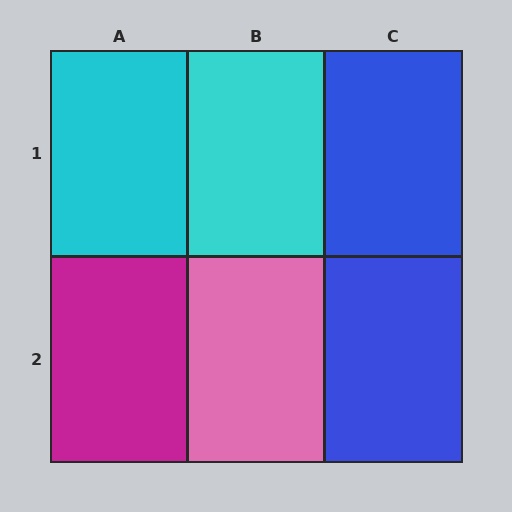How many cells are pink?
1 cell is pink.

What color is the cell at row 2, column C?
Blue.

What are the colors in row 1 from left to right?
Cyan, cyan, blue.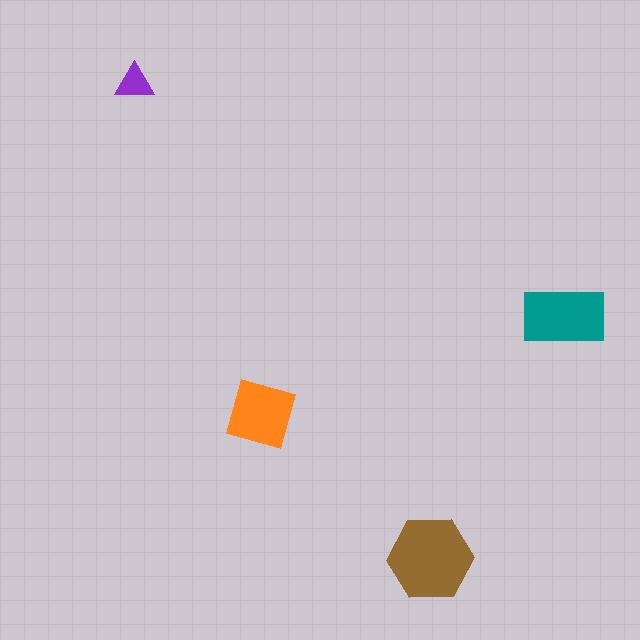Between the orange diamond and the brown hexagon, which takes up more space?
The brown hexagon.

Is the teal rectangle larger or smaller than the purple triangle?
Larger.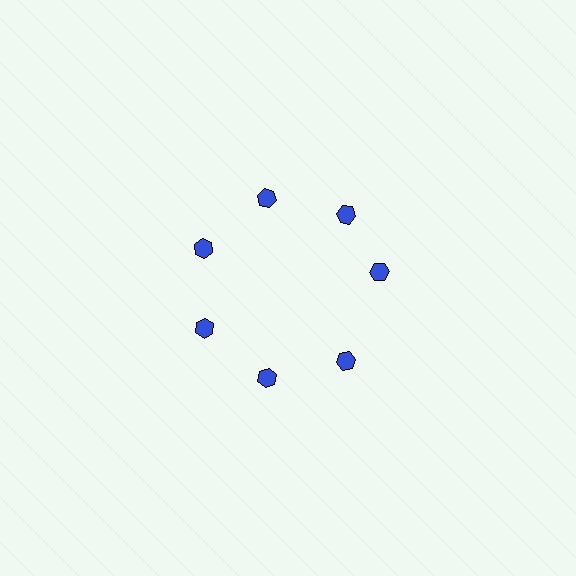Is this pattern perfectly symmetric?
No. The 7 blue hexagons are arranged in a ring, but one element near the 3 o'clock position is rotated out of alignment along the ring, breaking the 7-fold rotational symmetry.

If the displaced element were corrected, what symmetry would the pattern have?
It would have 7-fold rotational symmetry — the pattern would map onto itself every 51 degrees.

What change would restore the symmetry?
The symmetry would be restored by rotating it back into even spacing with its neighbors so that all 7 hexagons sit at equal angles and equal distance from the center.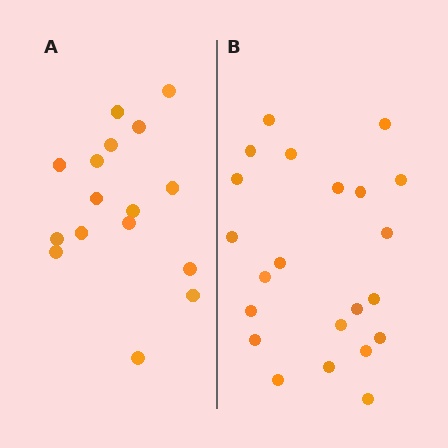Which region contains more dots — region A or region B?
Region B (the right region) has more dots.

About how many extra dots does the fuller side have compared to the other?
Region B has about 6 more dots than region A.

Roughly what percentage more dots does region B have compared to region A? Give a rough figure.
About 40% more.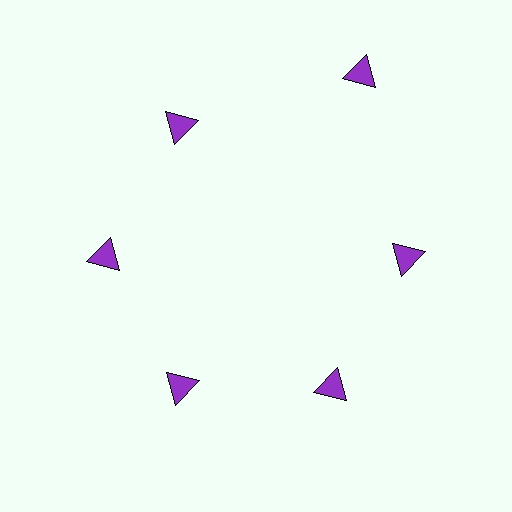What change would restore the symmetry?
The symmetry would be restored by moving it inward, back onto the ring so that all 6 triangles sit at equal angles and equal distance from the center.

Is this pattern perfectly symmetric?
No. The 6 purple triangles are arranged in a ring, but one element near the 1 o'clock position is pushed outward from the center, breaking the 6-fold rotational symmetry.